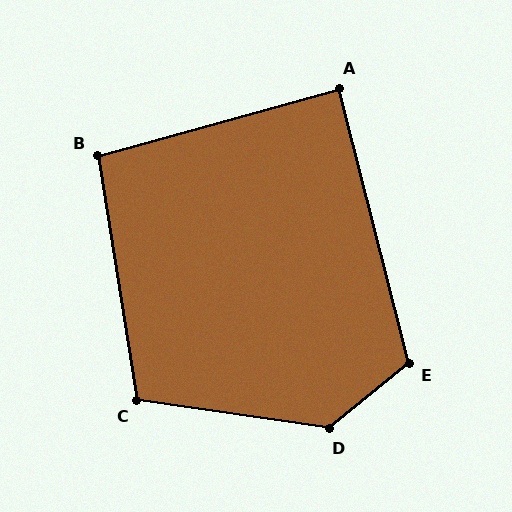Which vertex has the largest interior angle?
D, at approximately 133 degrees.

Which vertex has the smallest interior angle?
A, at approximately 89 degrees.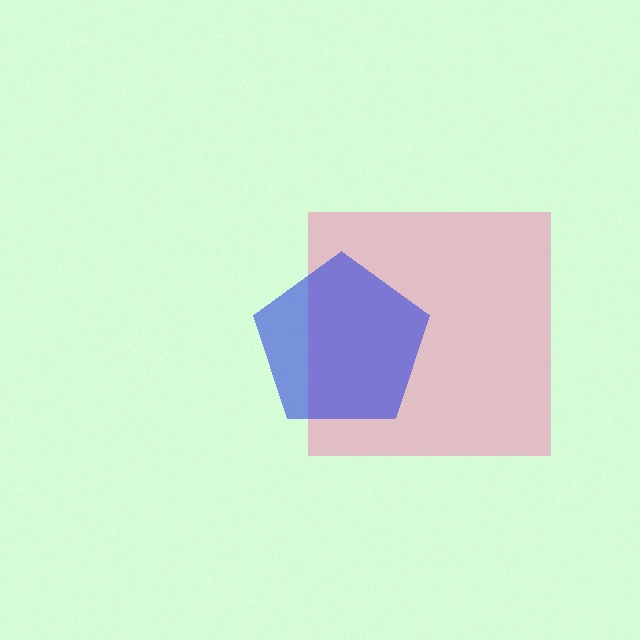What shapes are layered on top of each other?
The layered shapes are: a pink square, a blue pentagon.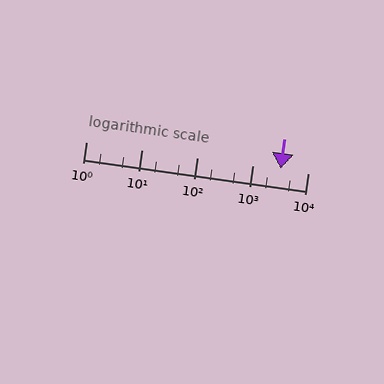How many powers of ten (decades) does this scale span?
The scale spans 4 decades, from 1 to 10000.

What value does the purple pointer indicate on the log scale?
The pointer indicates approximately 3200.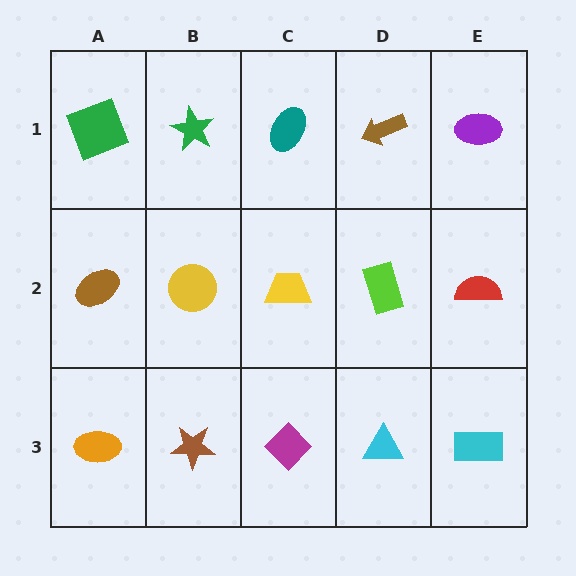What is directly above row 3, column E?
A red semicircle.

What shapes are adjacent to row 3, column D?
A lime rectangle (row 2, column D), a magenta diamond (row 3, column C), a cyan rectangle (row 3, column E).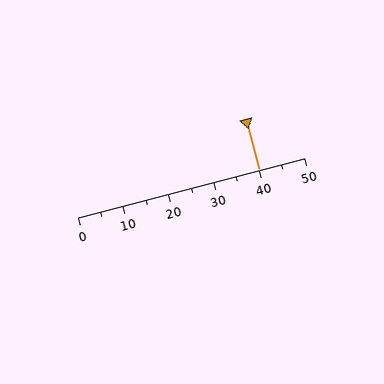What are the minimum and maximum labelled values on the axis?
The axis runs from 0 to 50.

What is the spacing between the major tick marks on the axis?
The major ticks are spaced 10 apart.